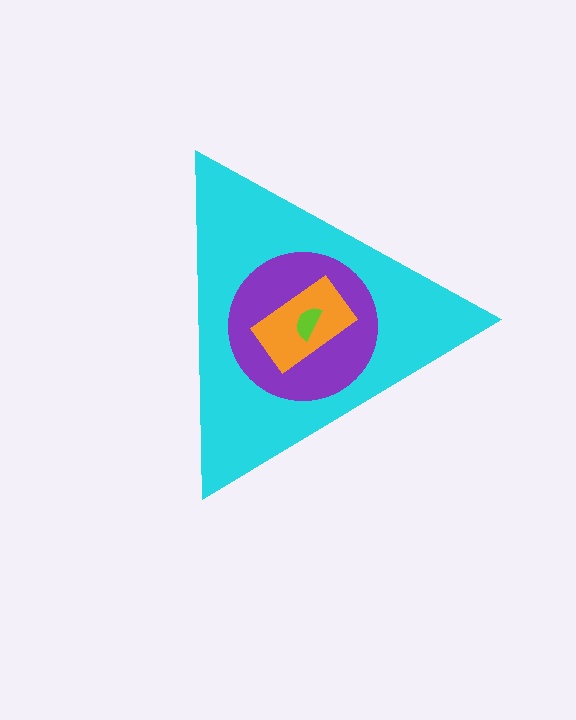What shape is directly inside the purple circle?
The orange rectangle.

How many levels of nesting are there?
4.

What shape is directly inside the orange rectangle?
The lime semicircle.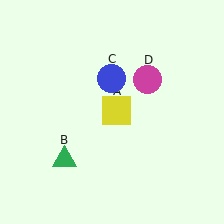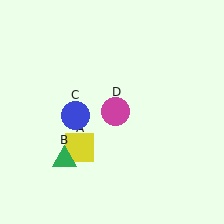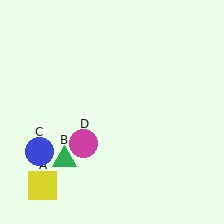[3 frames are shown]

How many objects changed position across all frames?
3 objects changed position: yellow square (object A), blue circle (object C), magenta circle (object D).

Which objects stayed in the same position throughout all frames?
Green triangle (object B) remained stationary.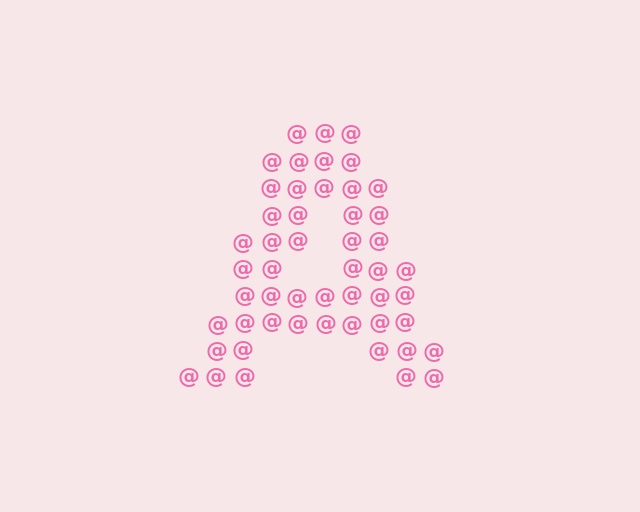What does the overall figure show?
The overall figure shows the letter A.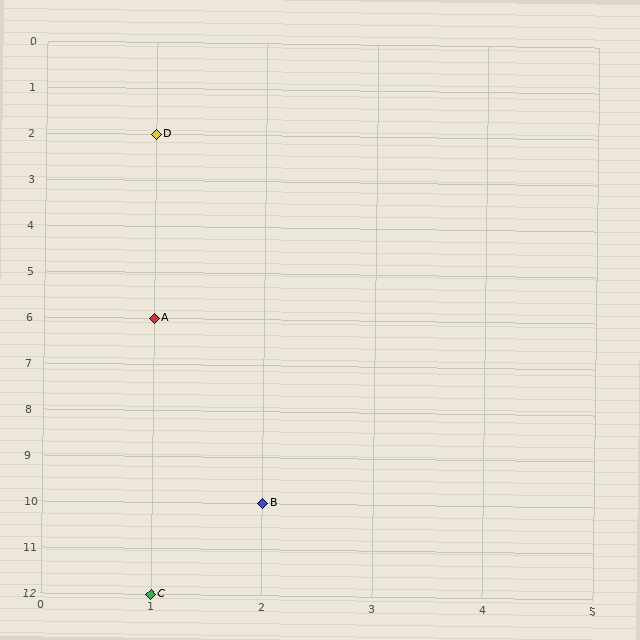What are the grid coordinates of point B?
Point B is at grid coordinates (2, 10).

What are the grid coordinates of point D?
Point D is at grid coordinates (1, 2).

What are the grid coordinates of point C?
Point C is at grid coordinates (1, 12).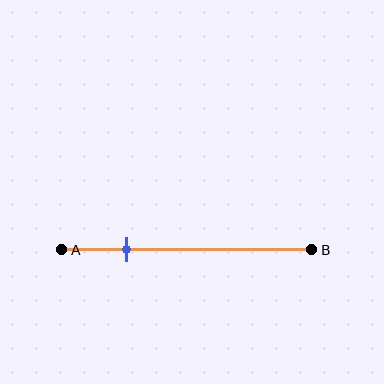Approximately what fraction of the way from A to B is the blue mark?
The blue mark is approximately 25% of the way from A to B.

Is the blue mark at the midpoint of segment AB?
No, the mark is at about 25% from A, not at the 50% midpoint.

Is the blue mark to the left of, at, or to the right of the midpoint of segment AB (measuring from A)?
The blue mark is to the left of the midpoint of segment AB.